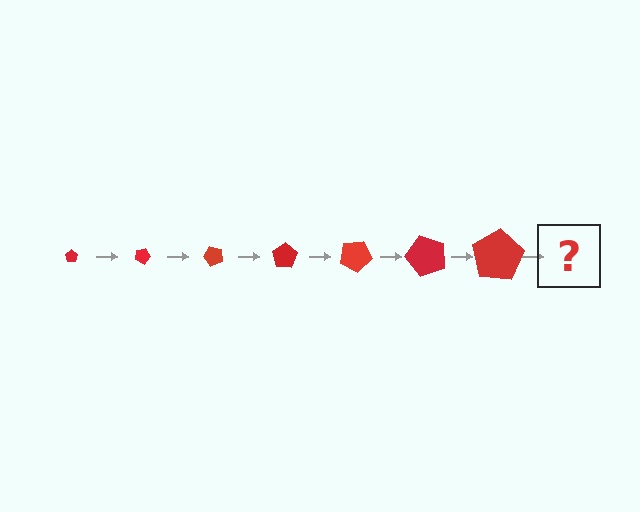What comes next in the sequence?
The next element should be a pentagon, larger than the previous one and rotated 175 degrees from the start.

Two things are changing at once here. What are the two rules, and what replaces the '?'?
The two rules are that the pentagon grows larger each step and it rotates 25 degrees each step. The '?' should be a pentagon, larger than the previous one and rotated 175 degrees from the start.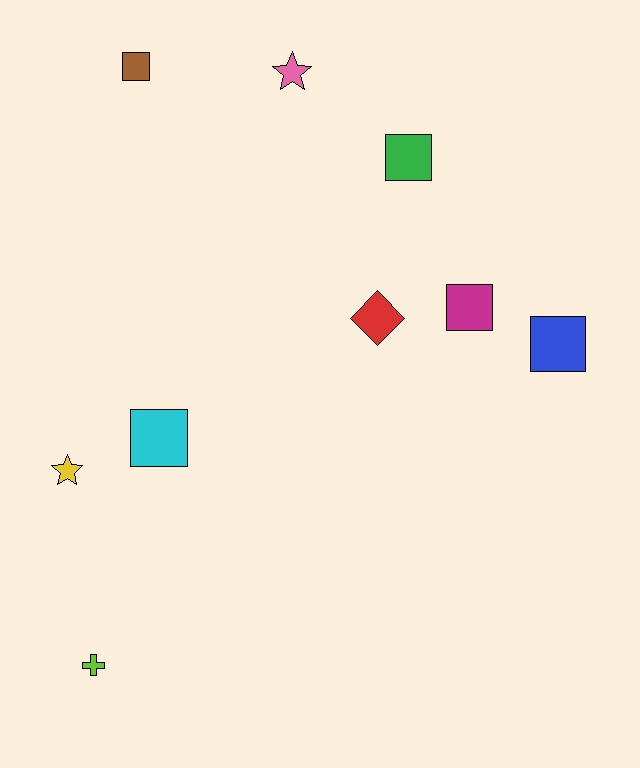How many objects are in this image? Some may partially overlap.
There are 9 objects.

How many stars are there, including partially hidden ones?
There are 2 stars.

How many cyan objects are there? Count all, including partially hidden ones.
There is 1 cyan object.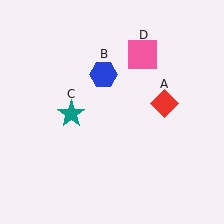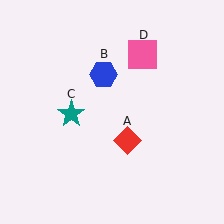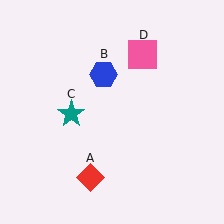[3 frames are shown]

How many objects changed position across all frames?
1 object changed position: red diamond (object A).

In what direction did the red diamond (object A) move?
The red diamond (object A) moved down and to the left.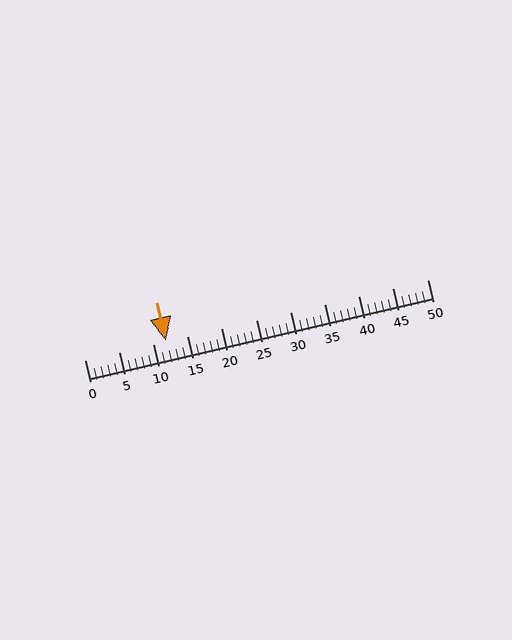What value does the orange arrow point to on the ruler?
The orange arrow points to approximately 12.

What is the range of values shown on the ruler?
The ruler shows values from 0 to 50.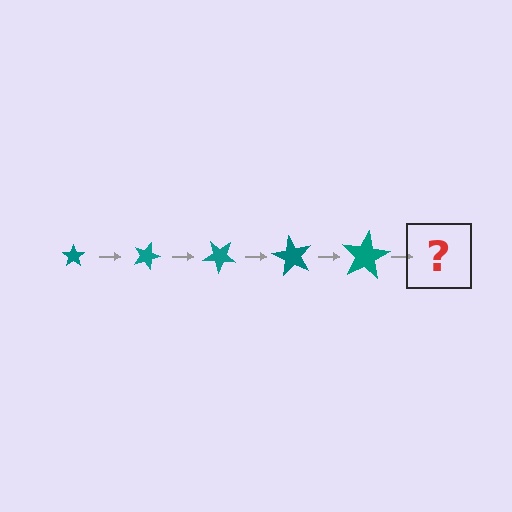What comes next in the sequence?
The next element should be a star, larger than the previous one and rotated 100 degrees from the start.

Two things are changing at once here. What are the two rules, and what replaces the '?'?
The two rules are that the star grows larger each step and it rotates 20 degrees each step. The '?' should be a star, larger than the previous one and rotated 100 degrees from the start.